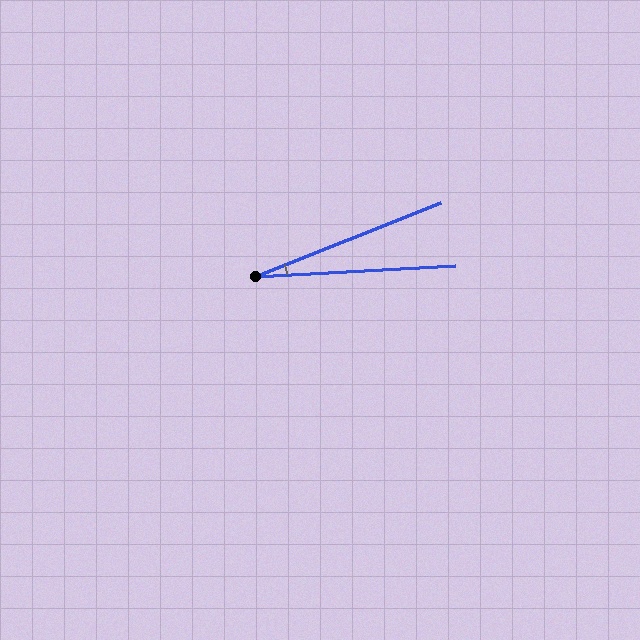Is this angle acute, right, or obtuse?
It is acute.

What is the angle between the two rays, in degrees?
Approximately 19 degrees.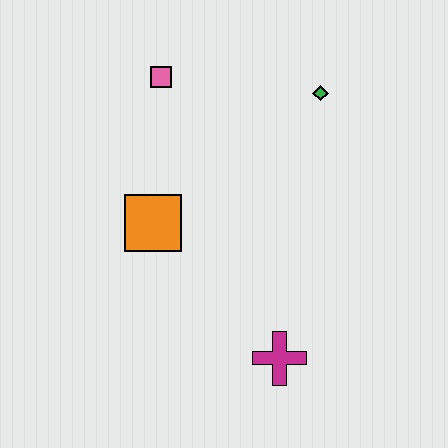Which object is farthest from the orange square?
The green diamond is farthest from the orange square.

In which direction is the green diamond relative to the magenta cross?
The green diamond is above the magenta cross.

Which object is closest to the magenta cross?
The orange square is closest to the magenta cross.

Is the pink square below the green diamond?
No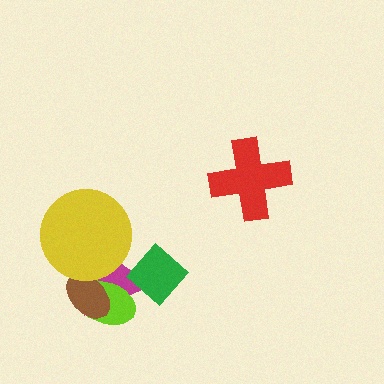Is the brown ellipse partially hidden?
Yes, it is partially covered by another shape.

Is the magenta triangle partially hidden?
Yes, it is partially covered by another shape.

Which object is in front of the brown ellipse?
The yellow circle is in front of the brown ellipse.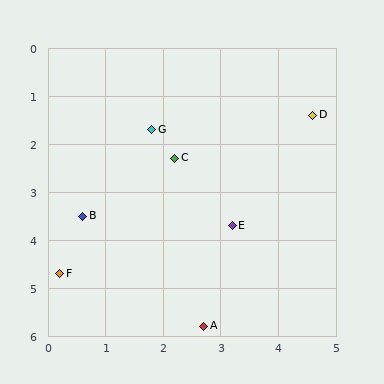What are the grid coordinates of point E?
Point E is at approximately (3.2, 3.7).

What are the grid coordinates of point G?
Point G is at approximately (1.8, 1.7).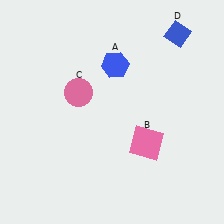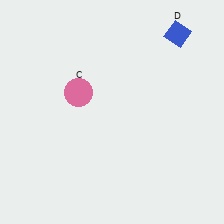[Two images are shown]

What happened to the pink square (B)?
The pink square (B) was removed in Image 2. It was in the bottom-right area of Image 1.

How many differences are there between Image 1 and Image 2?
There are 2 differences between the two images.